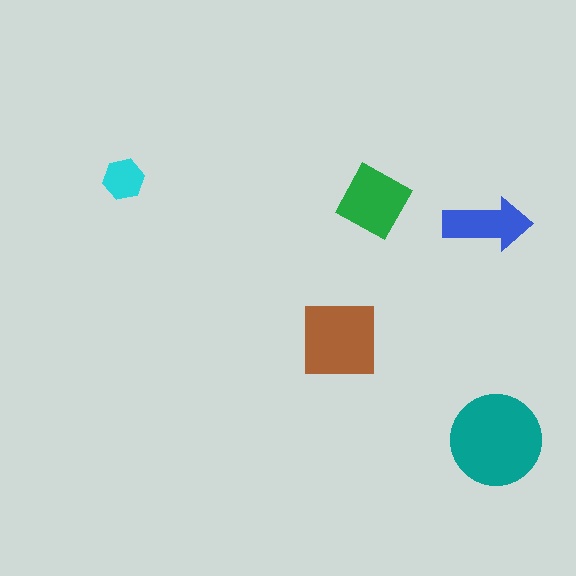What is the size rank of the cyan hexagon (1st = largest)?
5th.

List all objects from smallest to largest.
The cyan hexagon, the blue arrow, the green diamond, the brown square, the teal circle.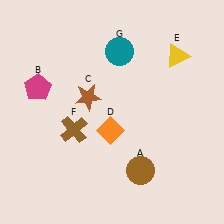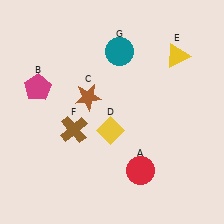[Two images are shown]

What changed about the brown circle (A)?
In Image 1, A is brown. In Image 2, it changed to red.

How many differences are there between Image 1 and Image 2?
There are 2 differences between the two images.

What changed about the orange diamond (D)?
In Image 1, D is orange. In Image 2, it changed to yellow.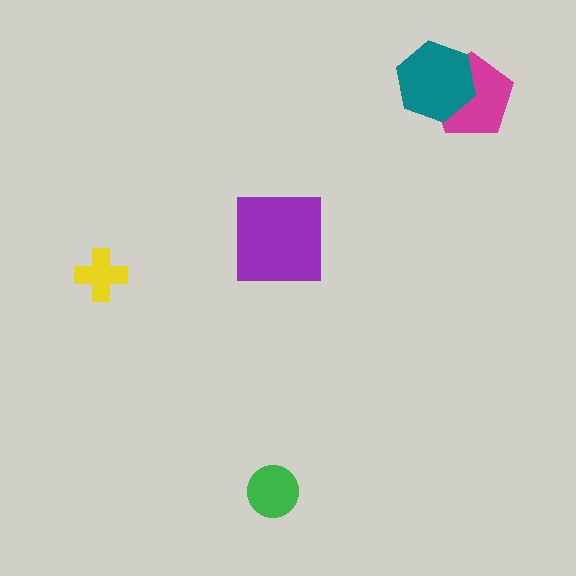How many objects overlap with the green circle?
0 objects overlap with the green circle.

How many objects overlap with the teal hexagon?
1 object overlaps with the teal hexagon.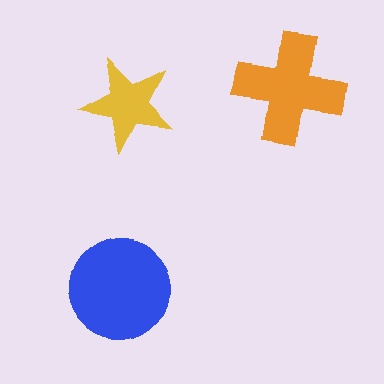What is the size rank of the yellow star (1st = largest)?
3rd.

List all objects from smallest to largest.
The yellow star, the orange cross, the blue circle.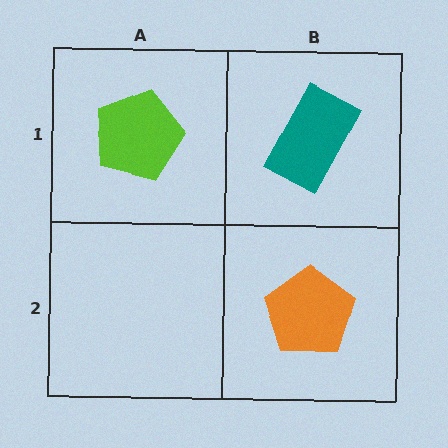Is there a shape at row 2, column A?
No, that cell is empty.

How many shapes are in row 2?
1 shape.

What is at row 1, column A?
A lime pentagon.